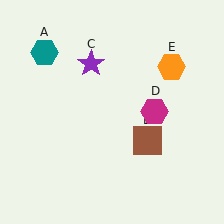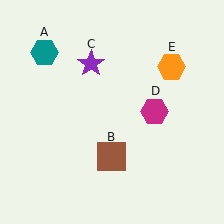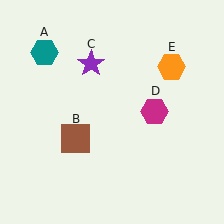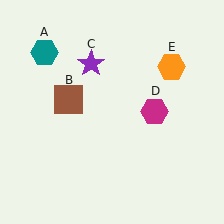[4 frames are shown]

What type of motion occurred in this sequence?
The brown square (object B) rotated clockwise around the center of the scene.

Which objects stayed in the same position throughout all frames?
Teal hexagon (object A) and purple star (object C) and magenta hexagon (object D) and orange hexagon (object E) remained stationary.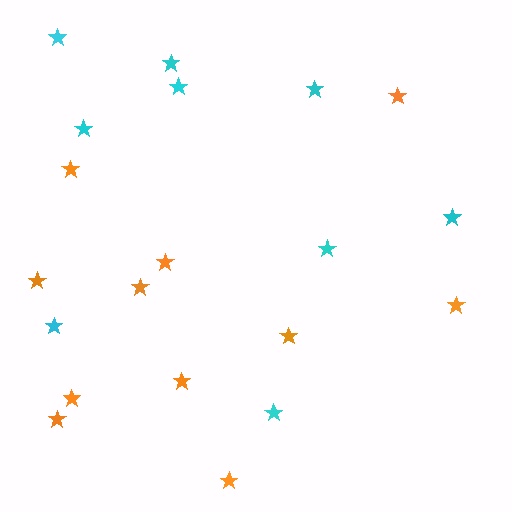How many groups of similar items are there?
There are 2 groups: one group of cyan stars (9) and one group of orange stars (11).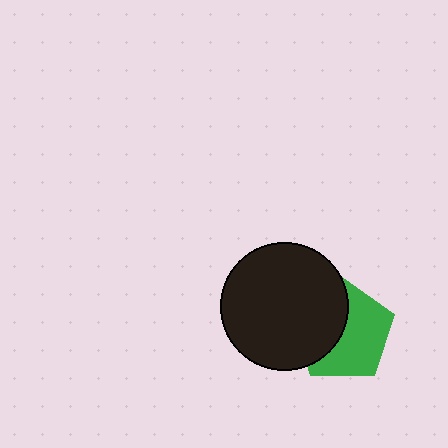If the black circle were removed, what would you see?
You would see the complete green pentagon.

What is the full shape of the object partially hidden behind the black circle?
The partially hidden object is a green pentagon.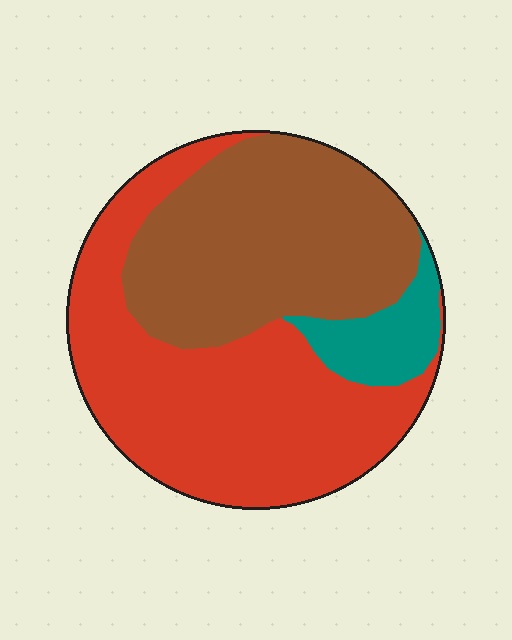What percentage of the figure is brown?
Brown takes up between a third and a half of the figure.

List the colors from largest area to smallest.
From largest to smallest: red, brown, teal.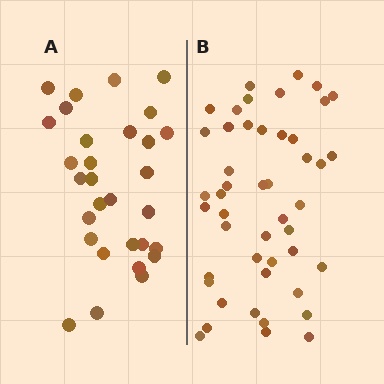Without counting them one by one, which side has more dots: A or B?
Region B (the right region) has more dots.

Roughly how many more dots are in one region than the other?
Region B has approximately 15 more dots than region A.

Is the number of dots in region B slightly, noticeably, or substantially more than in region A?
Region B has substantially more. The ratio is roughly 1.6 to 1.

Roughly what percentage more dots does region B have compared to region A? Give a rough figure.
About 55% more.